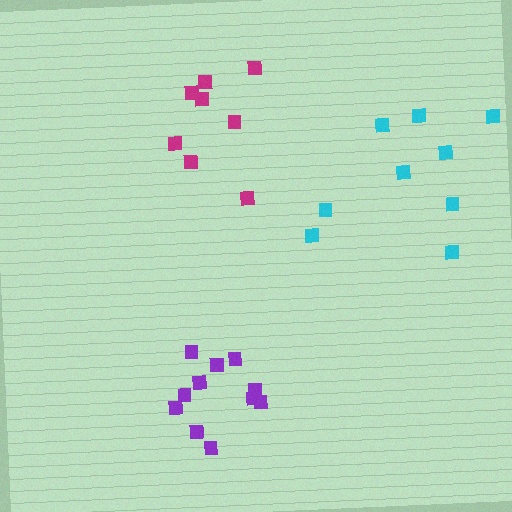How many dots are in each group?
Group 1: 11 dots, Group 2: 9 dots, Group 3: 8 dots (28 total).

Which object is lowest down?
The purple cluster is bottommost.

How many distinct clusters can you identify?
There are 3 distinct clusters.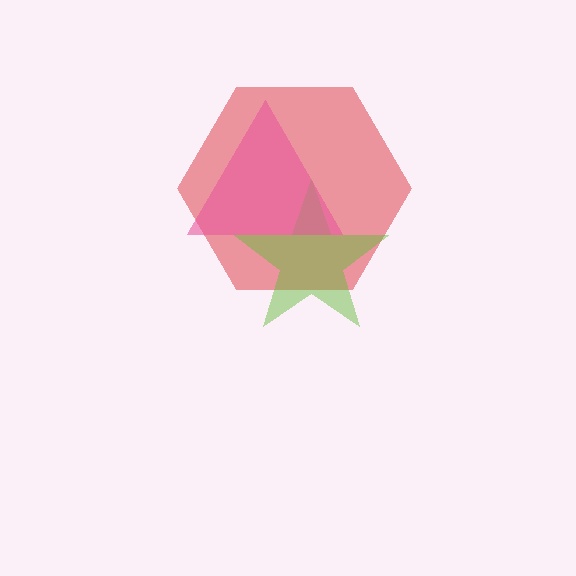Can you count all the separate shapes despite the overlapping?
Yes, there are 3 separate shapes.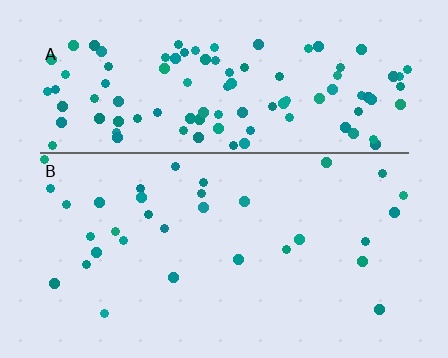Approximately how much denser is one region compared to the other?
Approximately 3.4× — region A over region B.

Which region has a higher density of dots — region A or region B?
A (the top).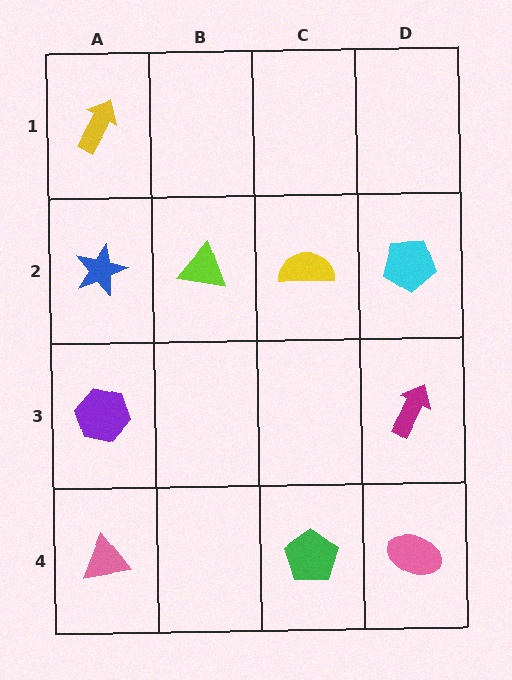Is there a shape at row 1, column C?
No, that cell is empty.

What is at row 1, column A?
A yellow arrow.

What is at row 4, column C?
A green pentagon.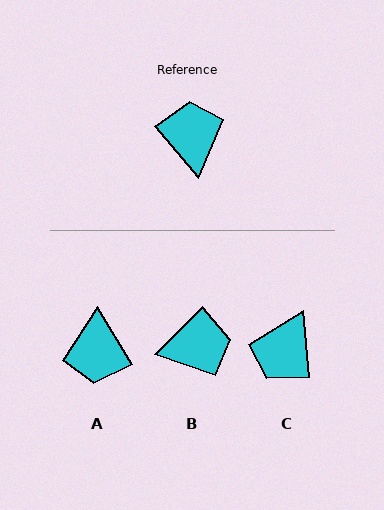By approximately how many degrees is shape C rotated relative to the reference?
Approximately 145 degrees counter-clockwise.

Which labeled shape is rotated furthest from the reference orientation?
A, about 171 degrees away.